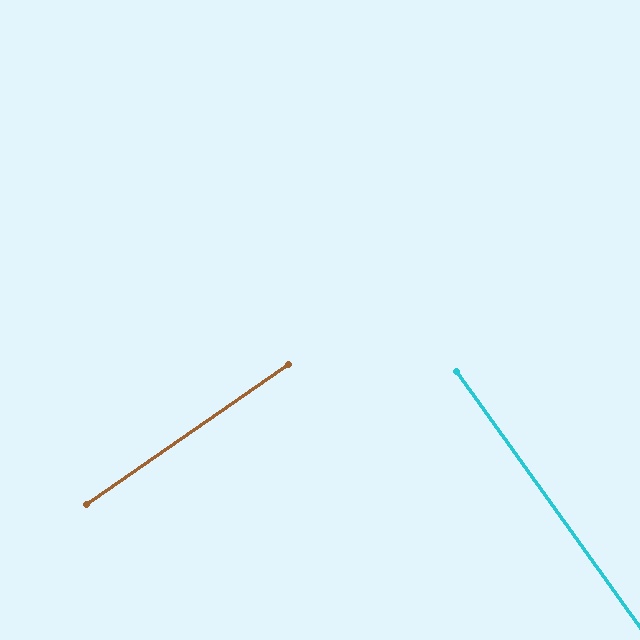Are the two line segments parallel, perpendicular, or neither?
Perpendicular — they meet at approximately 89°.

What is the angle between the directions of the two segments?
Approximately 89 degrees.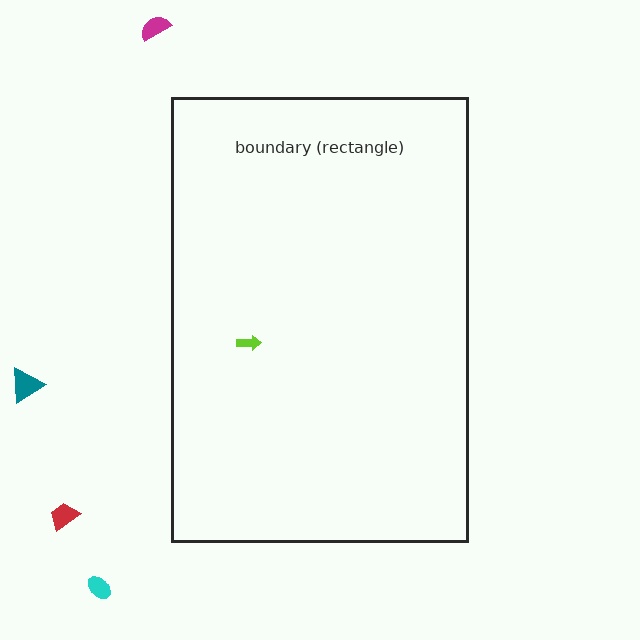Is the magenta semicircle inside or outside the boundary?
Outside.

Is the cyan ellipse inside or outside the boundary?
Outside.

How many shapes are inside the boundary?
1 inside, 4 outside.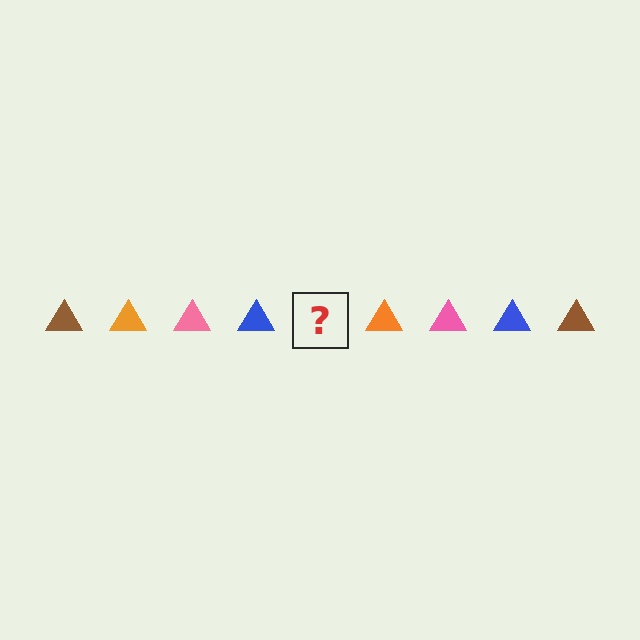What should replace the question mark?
The question mark should be replaced with a brown triangle.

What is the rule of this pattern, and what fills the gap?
The rule is that the pattern cycles through brown, orange, pink, blue triangles. The gap should be filled with a brown triangle.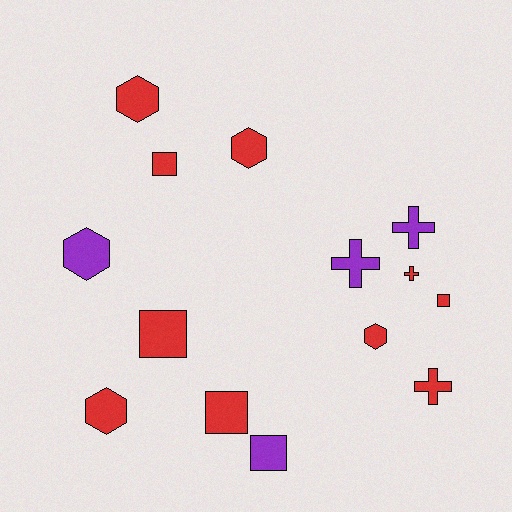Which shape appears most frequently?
Square, with 5 objects.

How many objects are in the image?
There are 14 objects.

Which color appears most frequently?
Red, with 10 objects.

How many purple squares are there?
There is 1 purple square.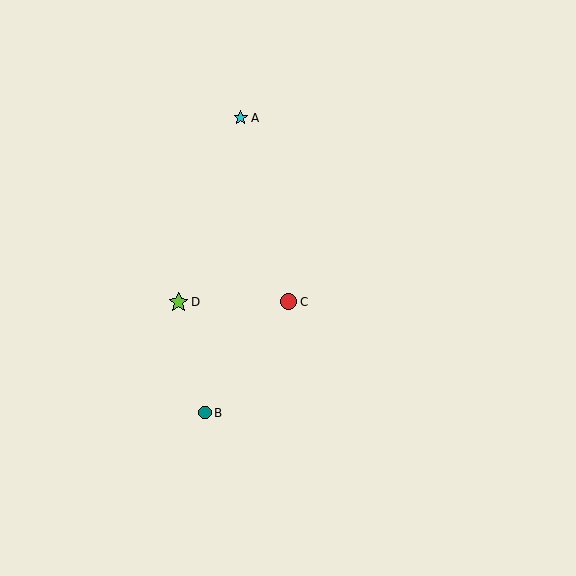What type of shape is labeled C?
Shape C is a red circle.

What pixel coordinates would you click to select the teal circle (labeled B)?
Click at (205, 413) to select the teal circle B.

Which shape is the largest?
The lime star (labeled D) is the largest.